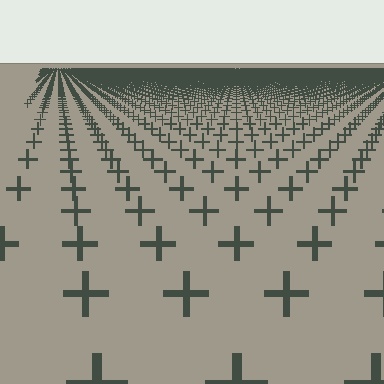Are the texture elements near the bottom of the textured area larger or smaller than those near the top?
Larger. Near the bottom, elements are closer to the viewer and appear at a bigger on-screen size.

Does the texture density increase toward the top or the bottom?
Density increases toward the top.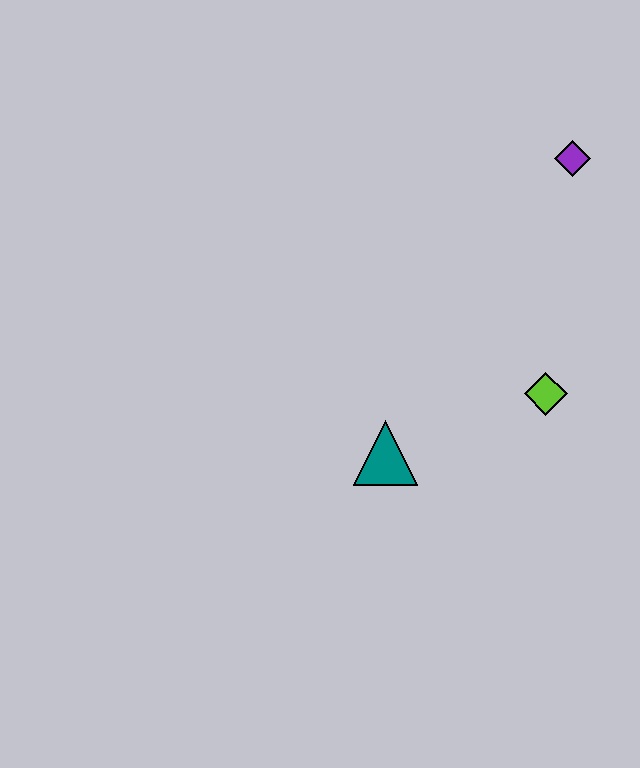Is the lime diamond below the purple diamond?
Yes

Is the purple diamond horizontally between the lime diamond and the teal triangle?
No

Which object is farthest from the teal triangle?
The purple diamond is farthest from the teal triangle.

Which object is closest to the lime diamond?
The teal triangle is closest to the lime diamond.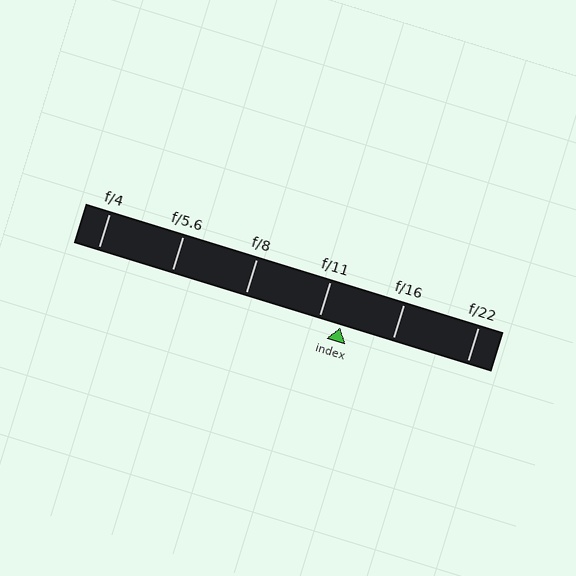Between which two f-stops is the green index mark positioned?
The index mark is between f/11 and f/16.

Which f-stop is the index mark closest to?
The index mark is closest to f/11.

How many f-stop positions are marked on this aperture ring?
There are 6 f-stop positions marked.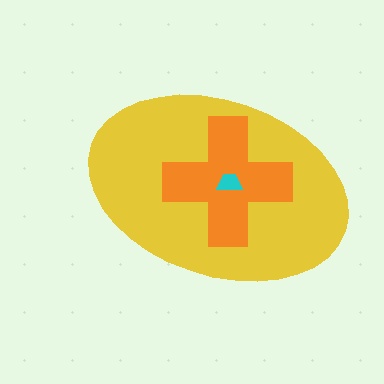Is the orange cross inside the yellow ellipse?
Yes.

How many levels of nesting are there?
3.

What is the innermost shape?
The cyan trapezoid.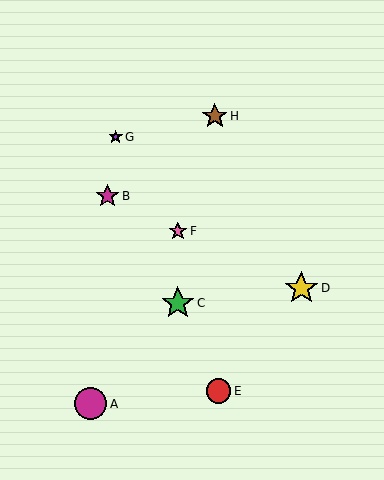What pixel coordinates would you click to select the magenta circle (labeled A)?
Click at (91, 404) to select the magenta circle A.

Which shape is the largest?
The yellow star (labeled D) is the largest.